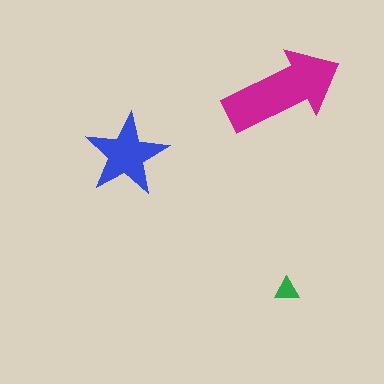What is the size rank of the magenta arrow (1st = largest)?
1st.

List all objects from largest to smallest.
The magenta arrow, the blue star, the green triangle.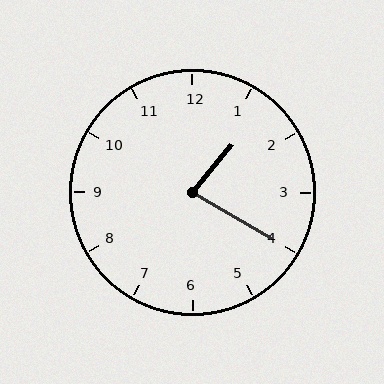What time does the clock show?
1:20.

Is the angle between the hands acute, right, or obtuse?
It is acute.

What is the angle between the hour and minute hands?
Approximately 80 degrees.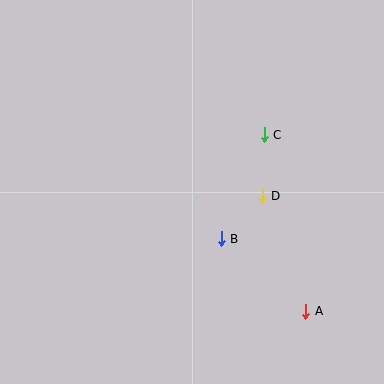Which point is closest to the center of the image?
Point B at (221, 239) is closest to the center.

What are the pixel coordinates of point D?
Point D is at (262, 196).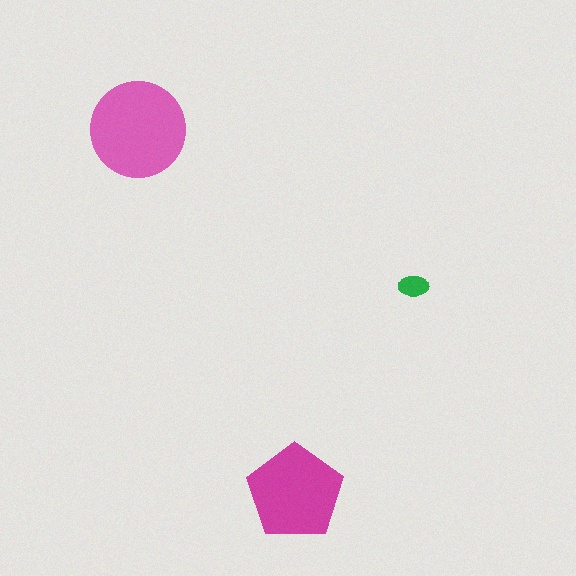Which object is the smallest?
The green ellipse.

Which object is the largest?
The pink circle.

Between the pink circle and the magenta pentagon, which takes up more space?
The pink circle.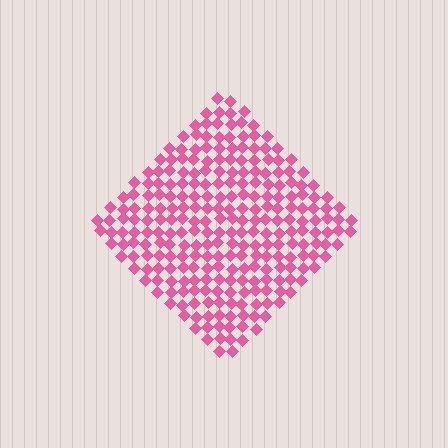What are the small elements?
The small elements are diamonds.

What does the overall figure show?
The overall figure shows a diamond.